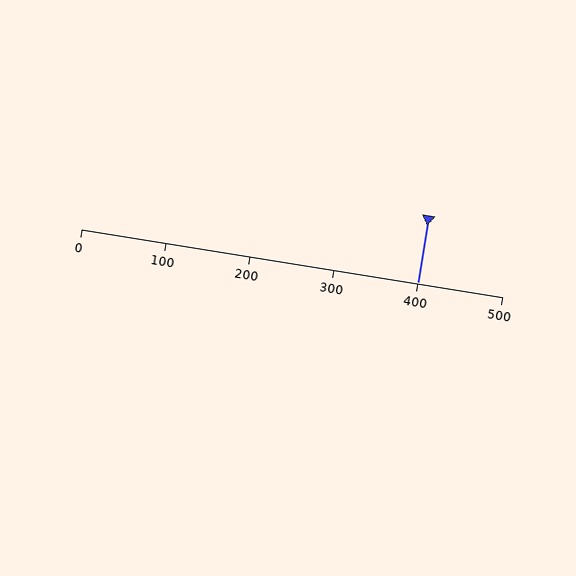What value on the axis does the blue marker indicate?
The marker indicates approximately 400.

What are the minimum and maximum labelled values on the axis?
The axis runs from 0 to 500.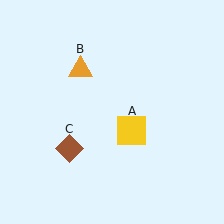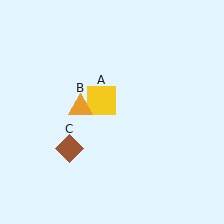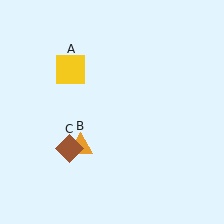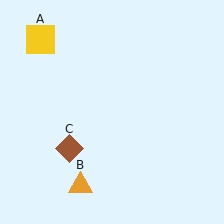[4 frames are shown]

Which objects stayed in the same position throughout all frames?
Brown diamond (object C) remained stationary.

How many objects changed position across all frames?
2 objects changed position: yellow square (object A), orange triangle (object B).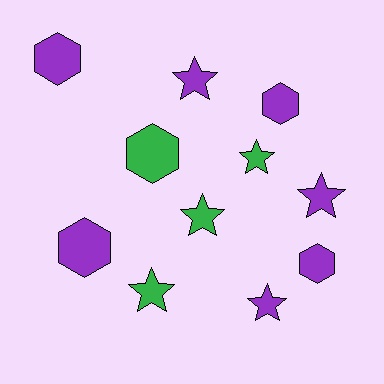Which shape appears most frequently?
Star, with 6 objects.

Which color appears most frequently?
Purple, with 7 objects.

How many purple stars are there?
There are 3 purple stars.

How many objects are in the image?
There are 11 objects.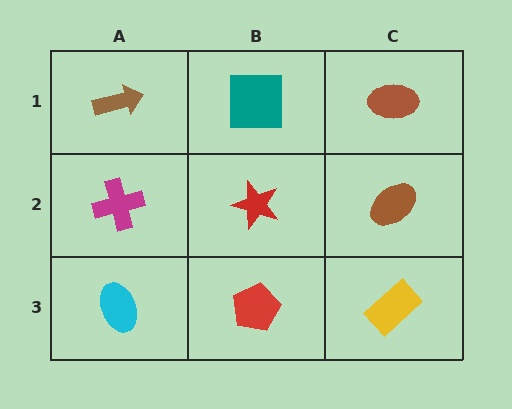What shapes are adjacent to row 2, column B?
A teal square (row 1, column B), a red pentagon (row 3, column B), a magenta cross (row 2, column A), a brown ellipse (row 2, column C).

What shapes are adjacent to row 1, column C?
A brown ellipse (row 2, column C), a teal square (row 1, column B).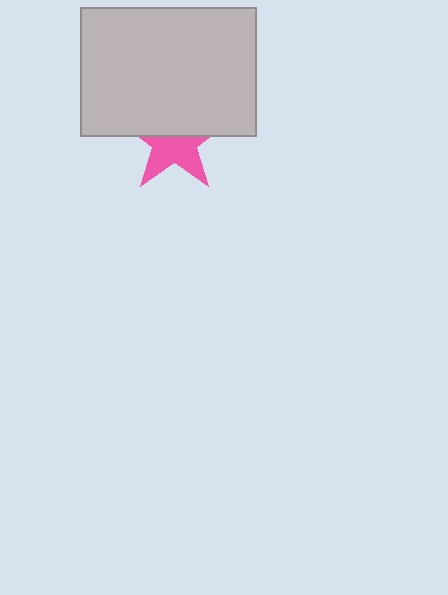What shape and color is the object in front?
The object in front is a light gray rectangle.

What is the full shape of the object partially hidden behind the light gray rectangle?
The partially hidden object is a pink star.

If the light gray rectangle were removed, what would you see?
You would see the complete pink star.